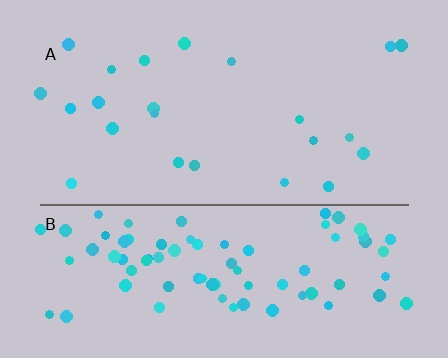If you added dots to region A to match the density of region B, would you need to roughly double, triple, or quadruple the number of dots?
Approximately quadruple.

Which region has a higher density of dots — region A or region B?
B (the bottom).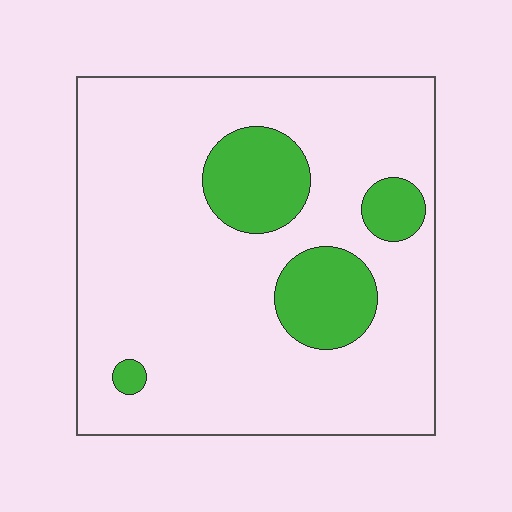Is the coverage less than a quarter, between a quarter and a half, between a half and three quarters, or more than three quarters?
Less than a quarter.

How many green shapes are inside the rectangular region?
4.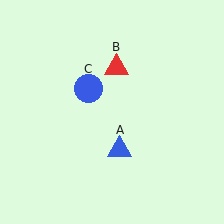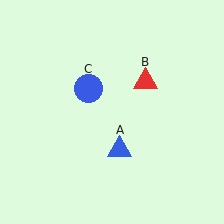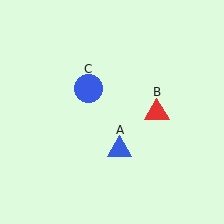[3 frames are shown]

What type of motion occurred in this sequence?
The red triangle (object B) rotated clockwise around the center of the scene.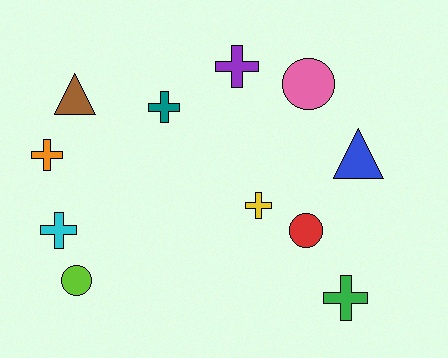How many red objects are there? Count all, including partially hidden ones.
There is 1 red object.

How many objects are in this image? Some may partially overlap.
There are 11 objects.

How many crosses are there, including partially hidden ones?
There are 6 crosses.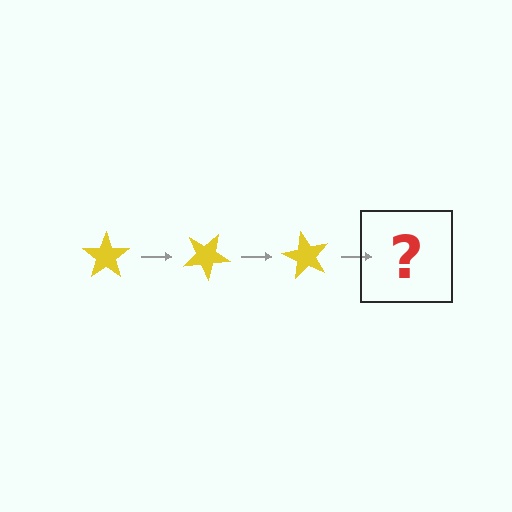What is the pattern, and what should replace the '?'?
The pattern is that the star rotates 30 degrees each step. The '?' should be a yellow star rotated 90 degrees.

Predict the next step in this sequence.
The next step is a yellow star rotated 90 degrees.